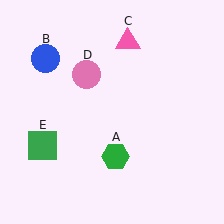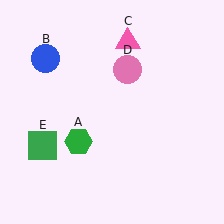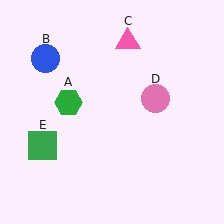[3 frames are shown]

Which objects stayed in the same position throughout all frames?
Blue circle (object B) and pink triangle (object C) and green square (object E) remained stationary.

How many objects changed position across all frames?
2 objects changed position: green hexagon (object A), pink circle (object D).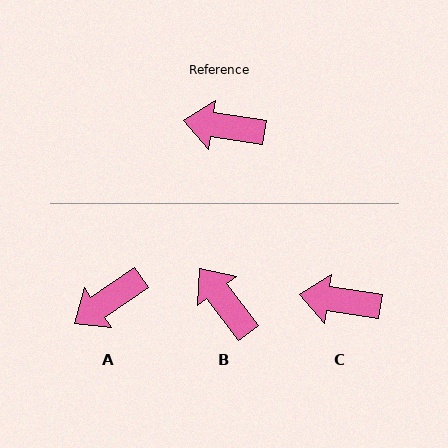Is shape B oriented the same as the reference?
No, it is off by about 45 degrees.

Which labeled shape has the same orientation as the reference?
C.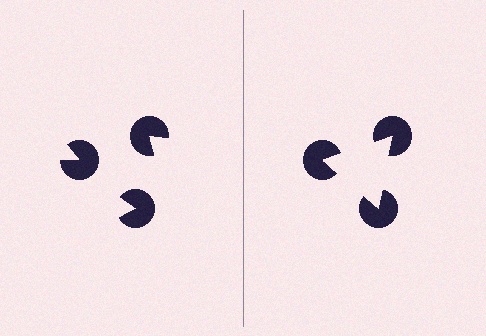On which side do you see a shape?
An illusory triangle appears on the right side. On the left side the wedge cuts are rotated, so no coherent shape forms.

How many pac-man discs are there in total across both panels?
6 — 3 on each side.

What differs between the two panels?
The pac-man discs are positioned identically on both sides; only the wedge orientations differ. On the right they align to a triangle; on the left they are misaligned.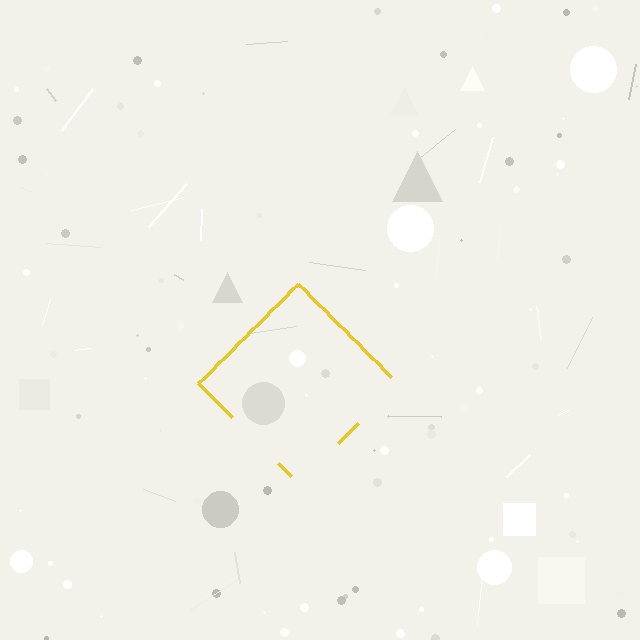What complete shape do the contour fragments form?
The contour fragments form a diamond.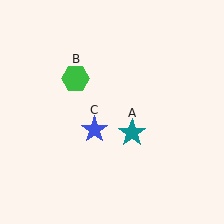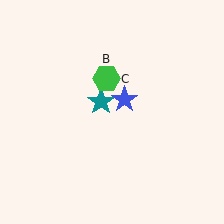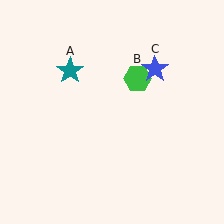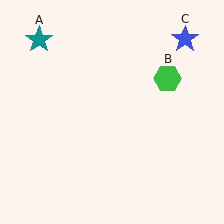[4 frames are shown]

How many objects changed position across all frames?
3 objects changed position: teal star (object A), green hexagon (object B), blue star (object C).